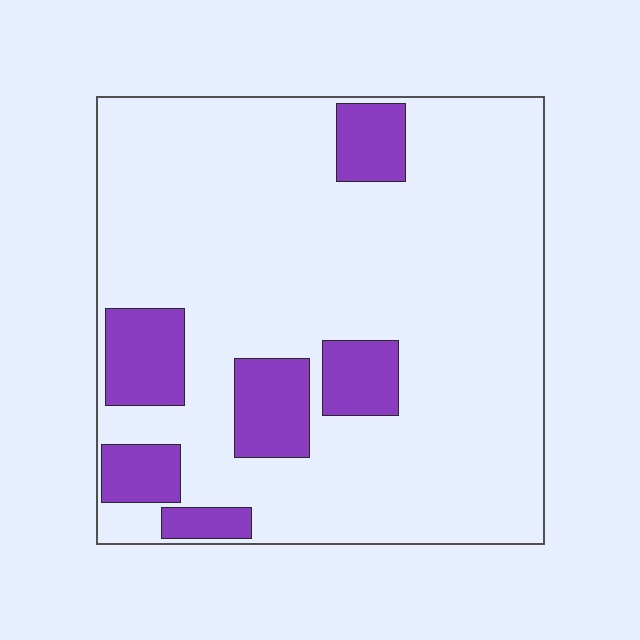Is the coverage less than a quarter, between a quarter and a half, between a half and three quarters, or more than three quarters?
Less than a quarter.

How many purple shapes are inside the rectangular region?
6.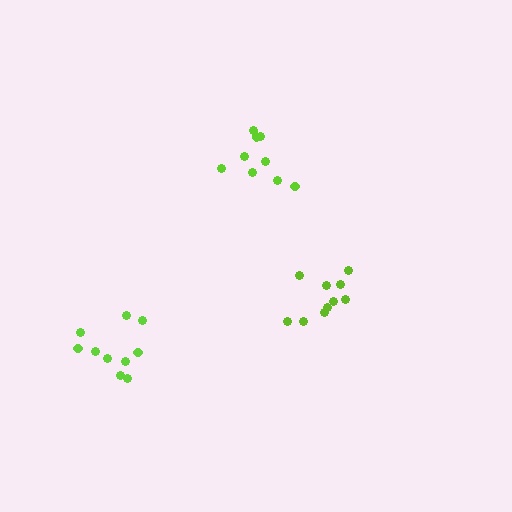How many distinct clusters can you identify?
There are 3 distinct clusters.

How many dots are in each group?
Group 1: 10 dots, Group 2: 9 dots, Group 3: 10 dots (29 total).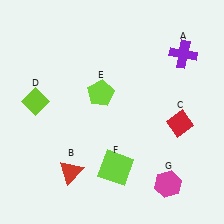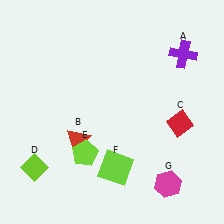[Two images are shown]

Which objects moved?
The objects that moved are: the red triangle (B), the lime diamond (D), the lime pentagon (E).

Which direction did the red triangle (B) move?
The red triangle (B) moved up.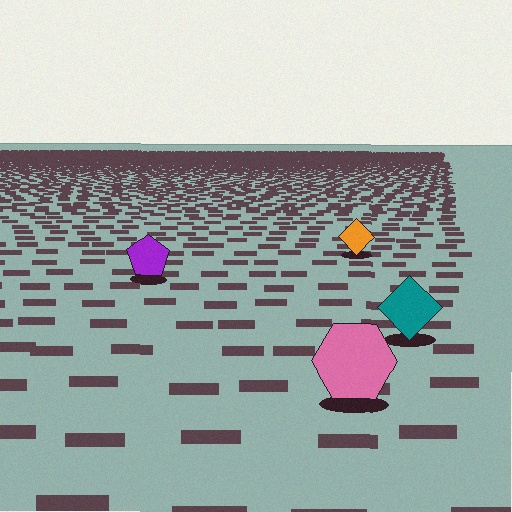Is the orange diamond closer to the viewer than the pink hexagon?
No. The pink hexagon is closer — you can tell from the texture gradient: the ground texture is coarser near it.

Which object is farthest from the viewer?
The orange diamond is farthest from the viewer. It appears smaller and the ground texture around it is denser.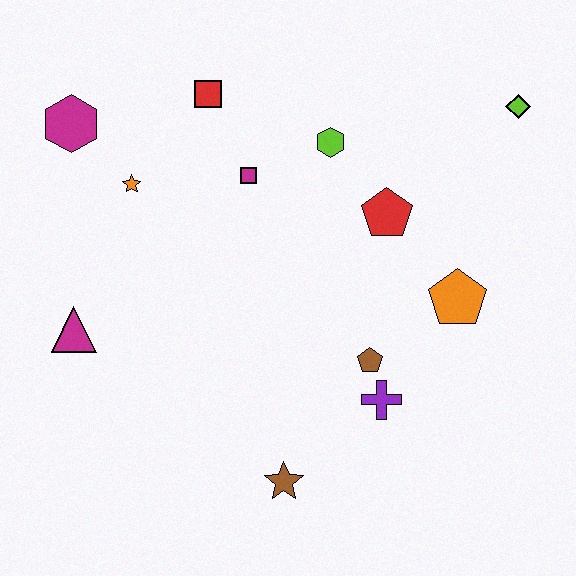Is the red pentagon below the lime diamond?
Yes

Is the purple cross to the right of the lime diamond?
No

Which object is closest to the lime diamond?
The red pentagon is closest to the lime diamond.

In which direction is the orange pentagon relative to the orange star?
The orange pentagon is to the right of the orange star.